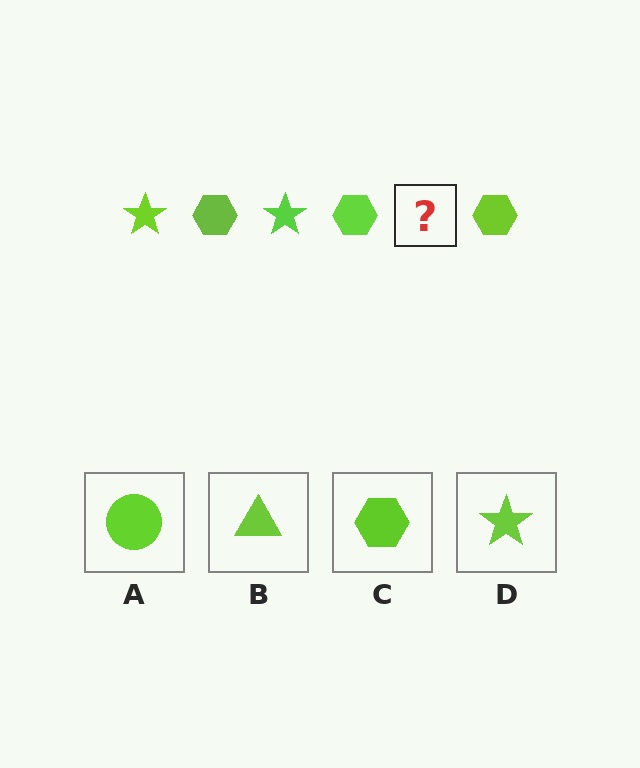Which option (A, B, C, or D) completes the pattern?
D.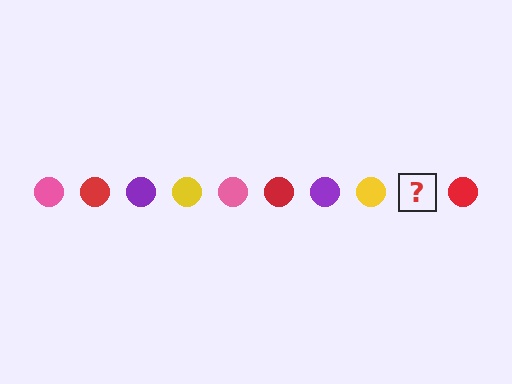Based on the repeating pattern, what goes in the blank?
The blank should be a pink circle.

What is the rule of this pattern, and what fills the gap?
The rule is that the pattern cycles through pink, red, purple, yellow circles. The gap should be filled with a pink circle.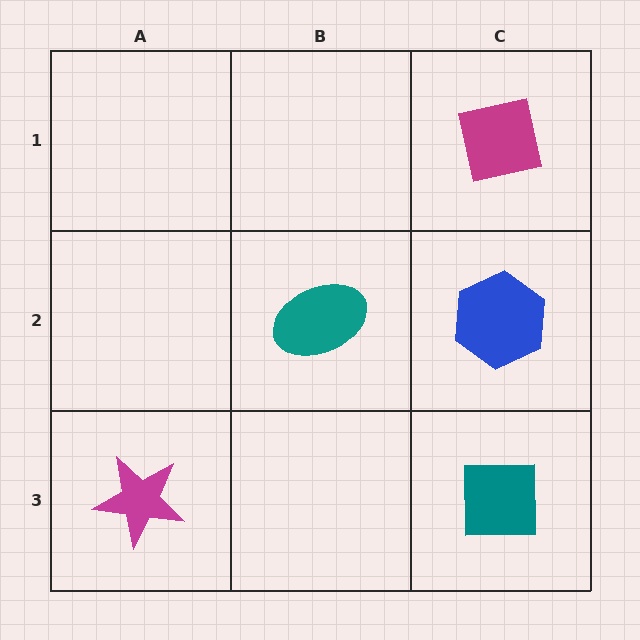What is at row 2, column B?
A teal ellipse.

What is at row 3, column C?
A teal square.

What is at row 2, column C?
A blue hexagon.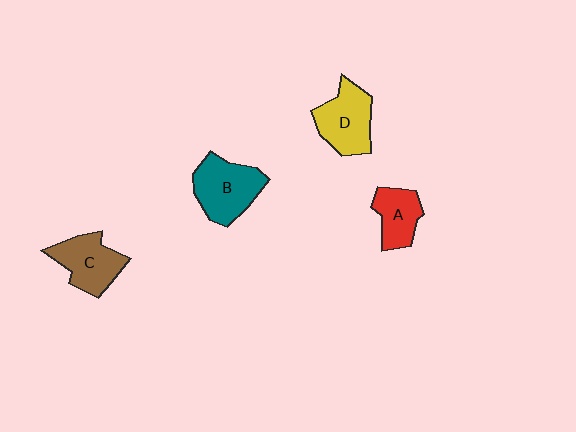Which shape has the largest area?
Shape B (teal).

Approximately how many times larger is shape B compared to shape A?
Approximately 1.5 times.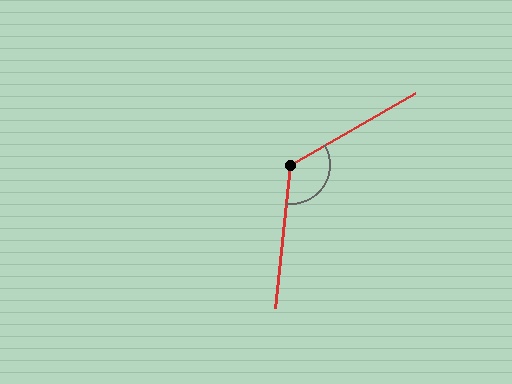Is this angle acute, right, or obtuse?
It is obtuse.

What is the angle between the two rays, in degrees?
Approximately 125 degrees.